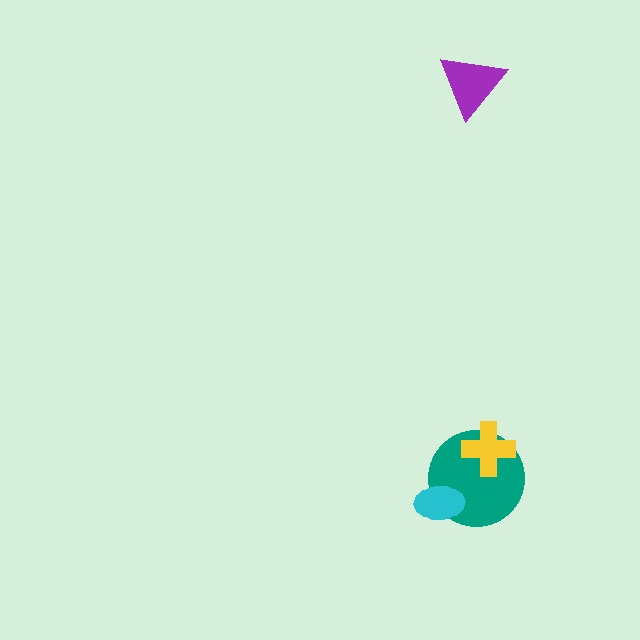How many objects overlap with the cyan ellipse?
1 object overlaps with the cyan ellipse.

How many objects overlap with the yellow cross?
1 object overlaps with the yellow cross.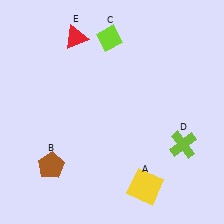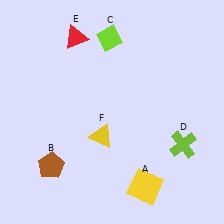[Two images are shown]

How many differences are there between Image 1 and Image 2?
There is 1 difference between the two images.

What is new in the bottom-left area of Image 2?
A yellow triangle (F) was added in the bottom-left area of Image 2.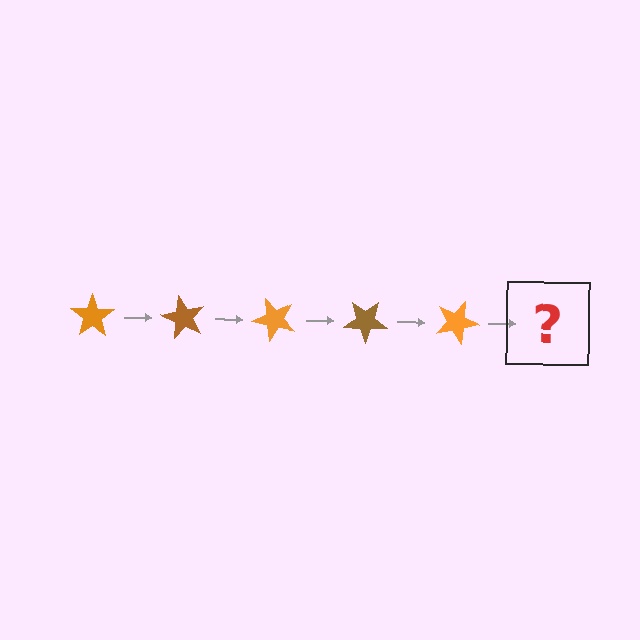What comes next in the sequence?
The next element should be a brown star, rotated 300 degrees from the start.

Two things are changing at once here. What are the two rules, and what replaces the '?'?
The two rules are that it rotates 60 degrees each step and the color cycles through orange and brown. The '?' should be a brown star, rotated 300 degrees from the start.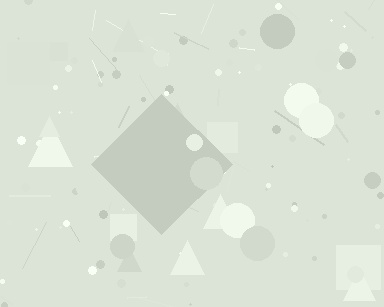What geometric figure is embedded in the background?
A diamond is embedded in the background.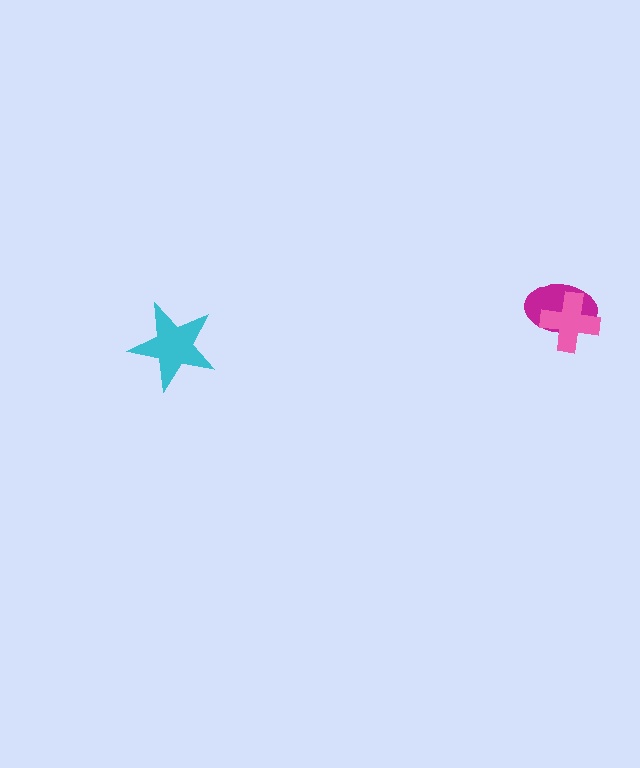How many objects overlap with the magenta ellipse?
1 object overlaps with the magenta ellipse.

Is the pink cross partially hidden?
No, no other shape covers it.